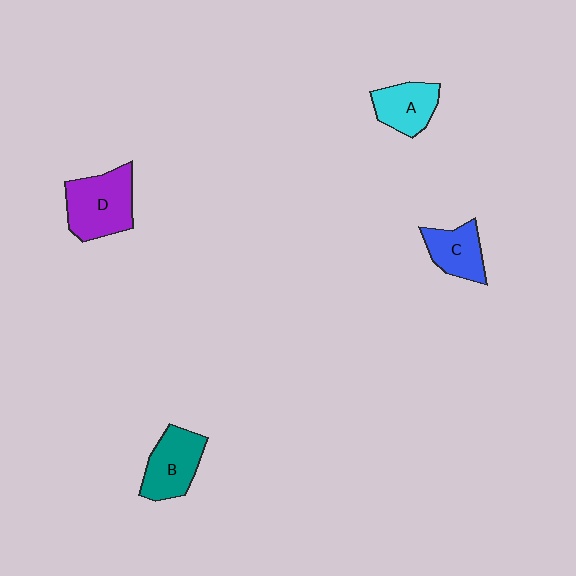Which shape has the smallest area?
Shape C (blue).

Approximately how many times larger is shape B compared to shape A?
Approximately 1.2 times.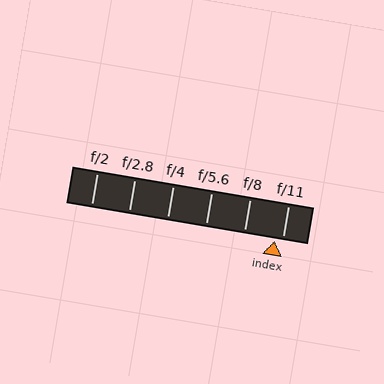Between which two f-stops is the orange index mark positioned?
The index mark is between f/8 and f/11.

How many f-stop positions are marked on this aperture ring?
There are 6 f-stop positions marked.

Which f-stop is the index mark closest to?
The index mark is closest to f/11.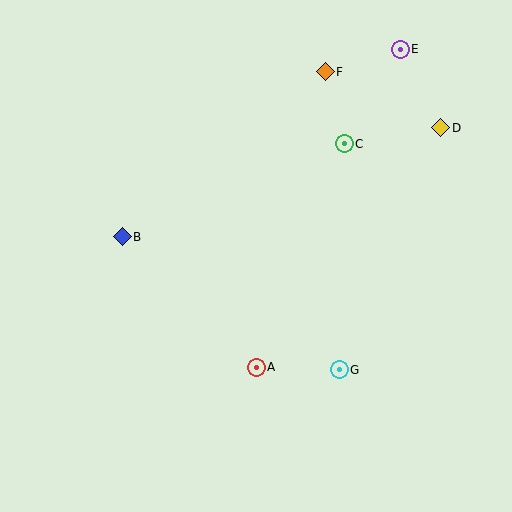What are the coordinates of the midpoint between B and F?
The midpoint between B and F is at (224, 154).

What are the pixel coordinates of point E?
Point E is at (400, 49).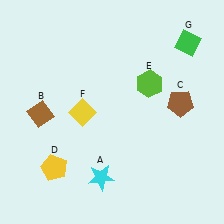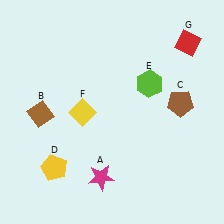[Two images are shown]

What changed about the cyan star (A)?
In Image 1, A is cyan. In Image 2, it changed to magenta.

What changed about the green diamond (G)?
In Image 1, G is green. In Image 2, it changed to red.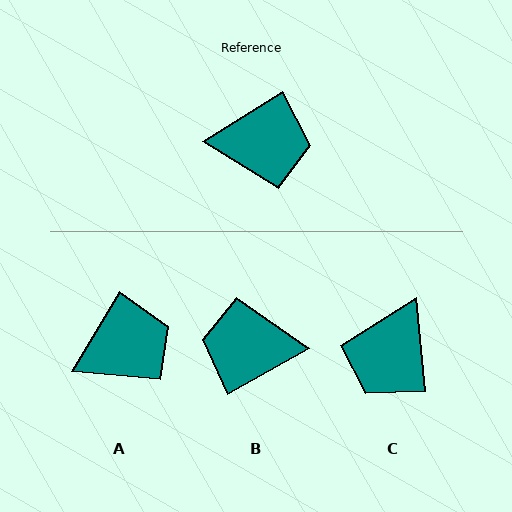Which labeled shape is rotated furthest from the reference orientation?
B, about 177 degrees away.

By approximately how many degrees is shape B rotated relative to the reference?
Approximately 177 degrees counter-clockwise.